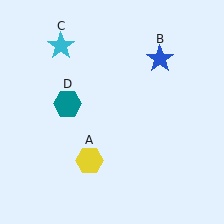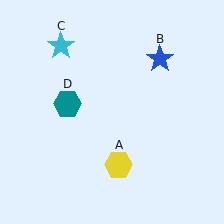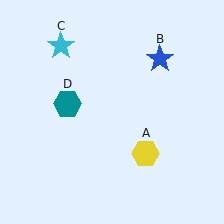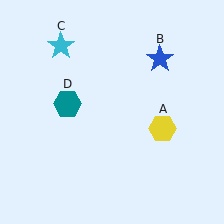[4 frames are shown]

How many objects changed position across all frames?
1 object changed position: yellow hexagon (object A).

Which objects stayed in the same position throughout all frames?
Blue star (object B) and cyan star (object C) and teal hexagon (object D) remained stationary.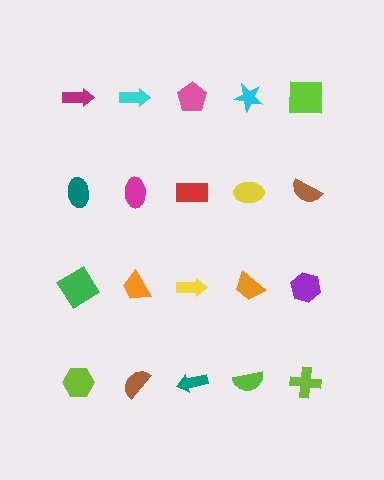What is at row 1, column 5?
A lime square.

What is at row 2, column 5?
A brown semicircle.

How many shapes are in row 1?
5 shapes.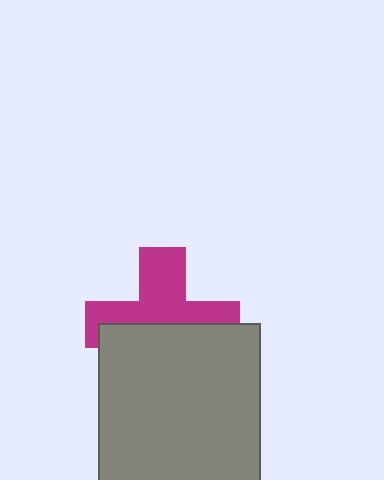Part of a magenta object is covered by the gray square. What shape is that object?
It is a cross.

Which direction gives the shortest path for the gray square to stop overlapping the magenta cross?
Moving down gives the shortest separation.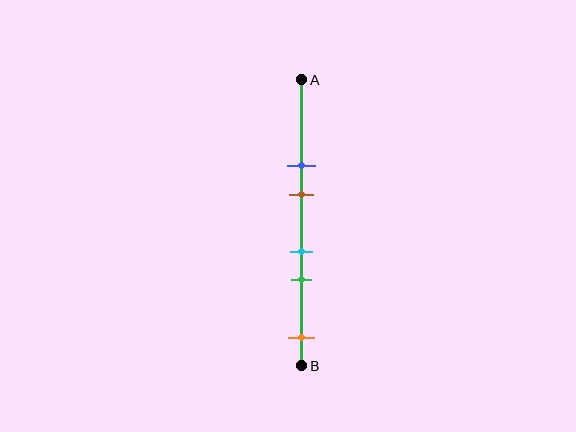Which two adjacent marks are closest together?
The cyan and green marks are the closest adjacent pair.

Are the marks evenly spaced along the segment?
No, the marks are not evenly spaced.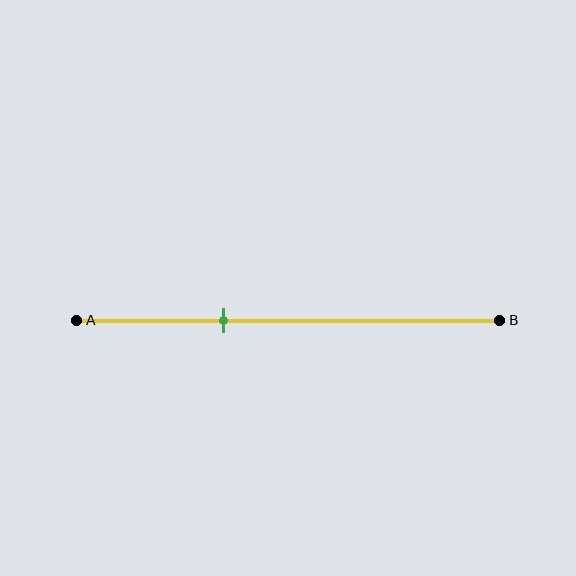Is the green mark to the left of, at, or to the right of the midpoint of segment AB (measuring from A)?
The green mark is to the left of the midpoint of segment AB.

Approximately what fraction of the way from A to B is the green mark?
The green mark is approximately 35% of the way from A to B.